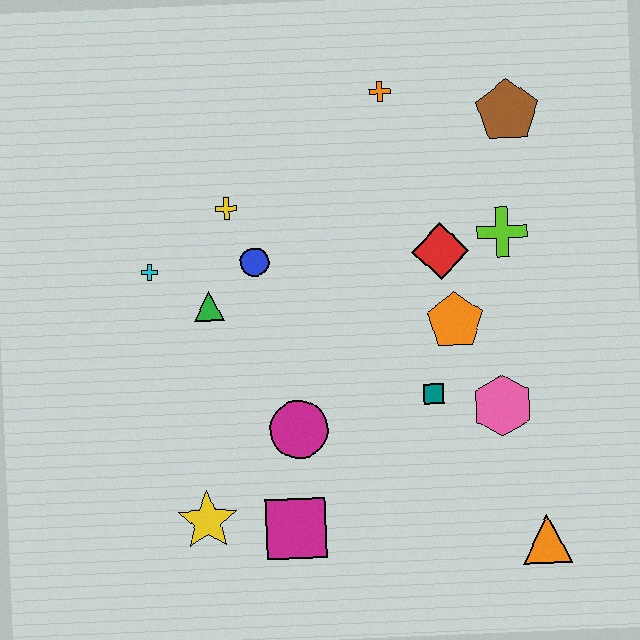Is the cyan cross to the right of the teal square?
No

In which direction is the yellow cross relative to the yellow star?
The yellow cross is above the yellow star.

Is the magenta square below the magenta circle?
Yes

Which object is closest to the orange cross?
The brown pentagon is closest to the orange cross.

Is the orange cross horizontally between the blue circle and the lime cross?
Yes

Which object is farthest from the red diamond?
The yellow star is farthest from the red diamond.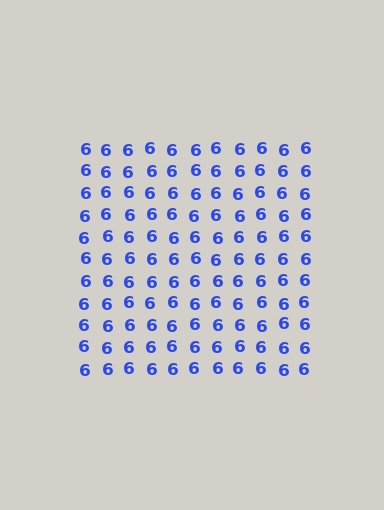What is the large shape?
The large shape is a square.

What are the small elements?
The small elements are digit 6's.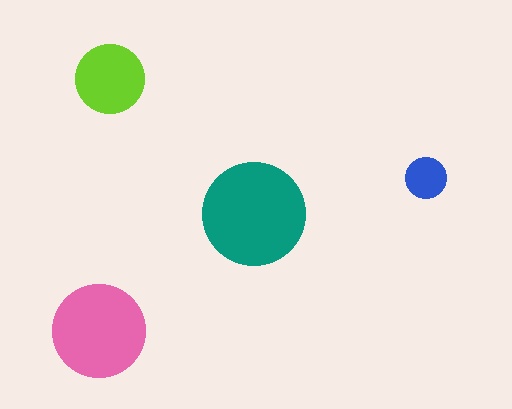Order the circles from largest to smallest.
the teal one, the pink one, the lime one, the blue one.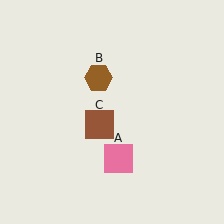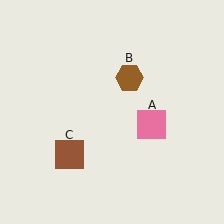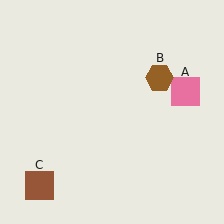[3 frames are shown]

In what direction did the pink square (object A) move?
The pink square (object A) moved up and to the right.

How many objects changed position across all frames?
3 objects changed position: pink square (object A), brown hexagon (object B), brown square (object C).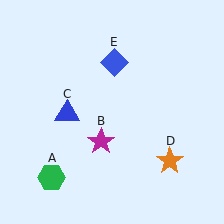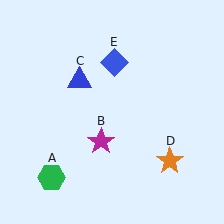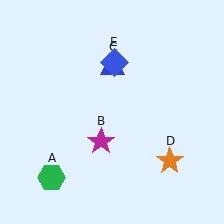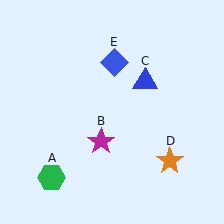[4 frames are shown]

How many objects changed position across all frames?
1 object changed position: blue triangle (object C).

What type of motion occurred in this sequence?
The blue triangle (object C) rotated clockwise around the center of the scene.